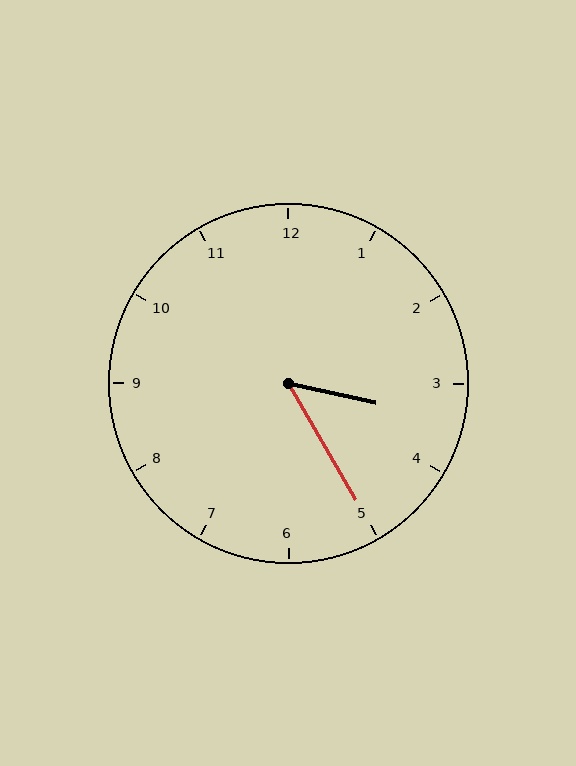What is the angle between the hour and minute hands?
Approximately 48 degrees.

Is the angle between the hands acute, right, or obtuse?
It is acute.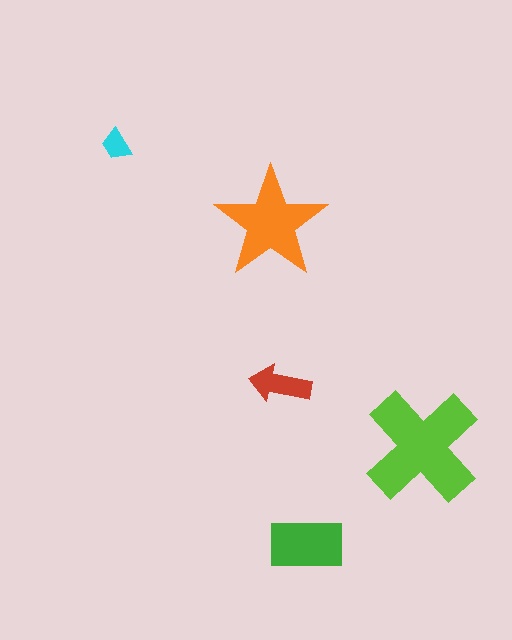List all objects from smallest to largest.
The cyan trapezoid, the red arrow, the green rectangle, the orange star, the lime cross.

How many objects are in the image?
There are 5 objects in the image.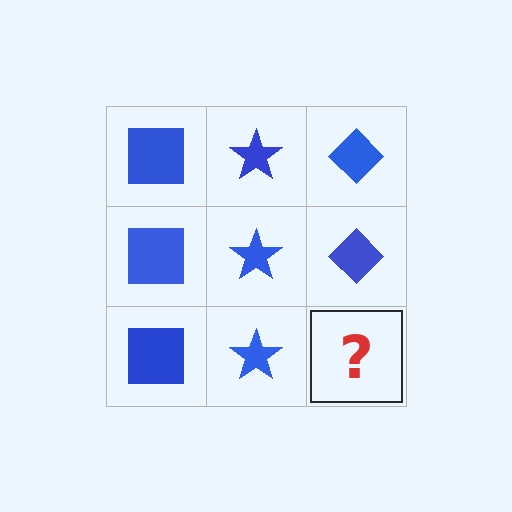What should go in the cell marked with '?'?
The missing cell should contain a blue diamond.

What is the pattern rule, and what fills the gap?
The rule is that each column has a consistent shape. The gap should be filled with a blue diamond.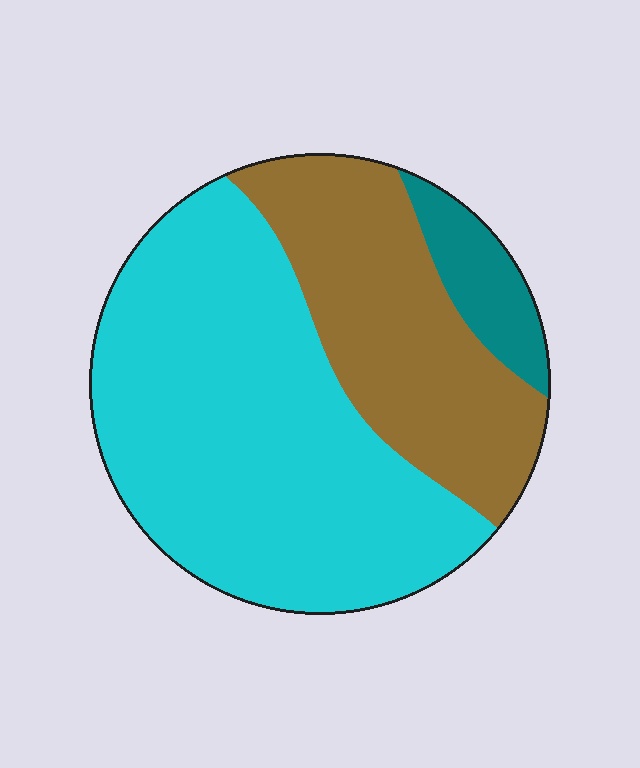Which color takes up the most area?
Cyan, at roughly 60%.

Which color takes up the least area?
Teal, at roughly 10%.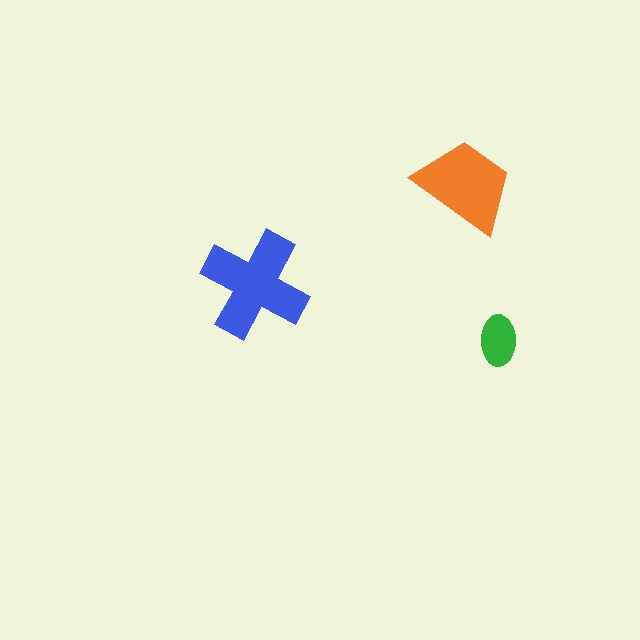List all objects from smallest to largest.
The green ellipse, the orange trapezoid, the blue cross.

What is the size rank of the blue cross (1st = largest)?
1st.